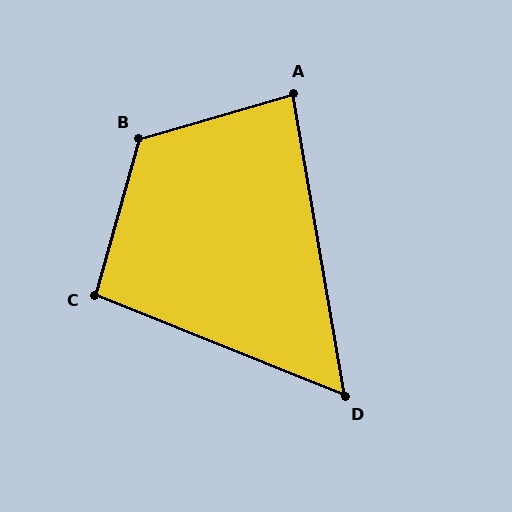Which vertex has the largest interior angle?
B, at approximately 122 degrees.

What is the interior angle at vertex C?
Approximately 96 degrees (obtuse).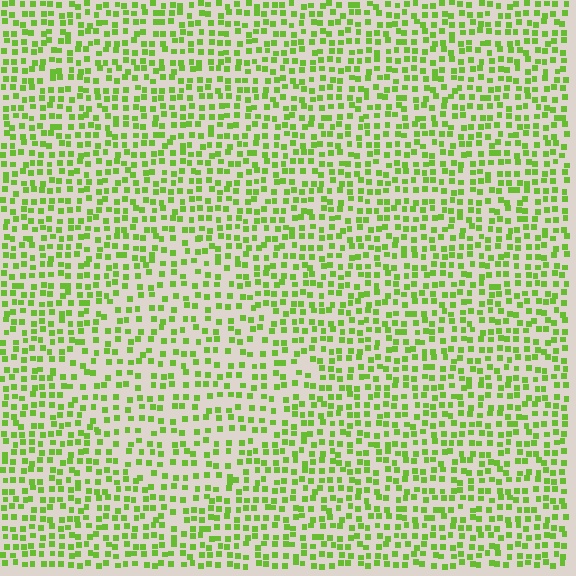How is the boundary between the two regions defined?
The boundary is defined by a change in element density (approximately 1.4x ratio). All elements are the same color, size, and shape.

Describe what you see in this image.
The image contains small lime elements arranged at two different densities. A diamond-shaped region is visible where the elements are less densely packed than the surrounding area.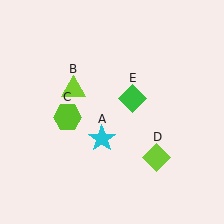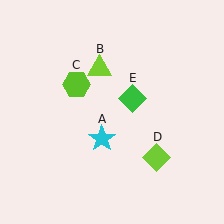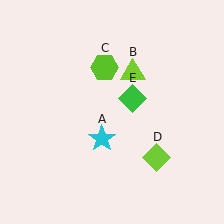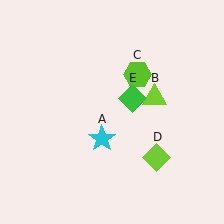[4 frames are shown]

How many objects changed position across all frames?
2 objects changed position: lime triangle (object B), lime hexagon (object C).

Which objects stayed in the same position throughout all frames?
Cyan star (object A) and lime diamond (object D) and green diamond (object E) remained stationary.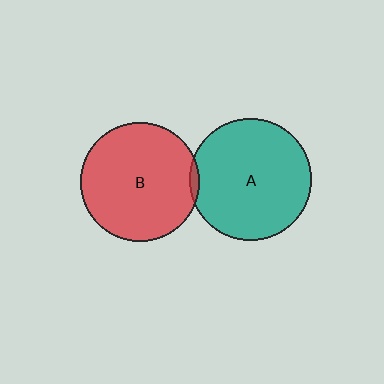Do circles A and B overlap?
Yes.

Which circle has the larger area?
Circle A (teal).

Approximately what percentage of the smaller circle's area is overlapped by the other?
Approximately 5%.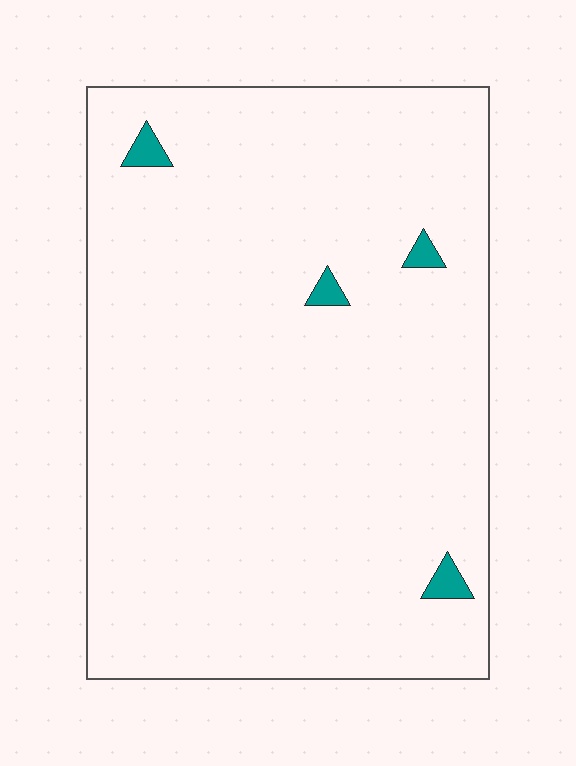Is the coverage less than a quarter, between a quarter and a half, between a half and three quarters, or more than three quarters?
Less than a quarter.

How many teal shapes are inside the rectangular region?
4.